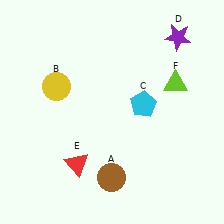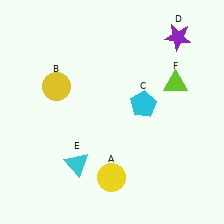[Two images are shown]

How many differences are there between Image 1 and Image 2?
There are 2 differences between the two images.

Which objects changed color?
A changed from brown to yellow. E changed from red to cyan.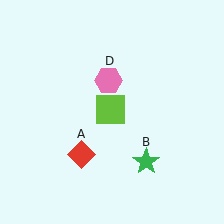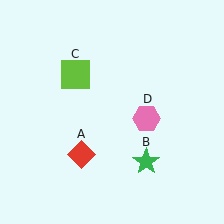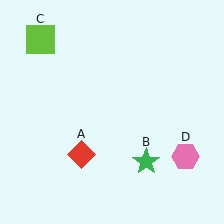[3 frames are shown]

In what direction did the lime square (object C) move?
The lime square (object C) moved up and to the left.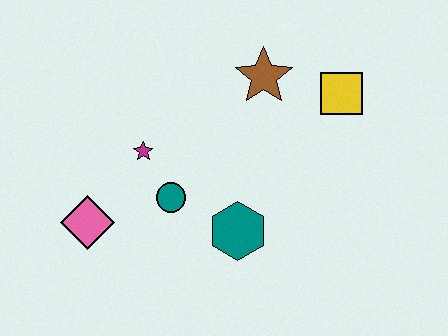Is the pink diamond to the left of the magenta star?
Yes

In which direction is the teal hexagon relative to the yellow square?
The teal hexagon is below the yellow square.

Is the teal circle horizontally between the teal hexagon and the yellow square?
No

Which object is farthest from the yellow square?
The pink diamond is farthest from the yellow square.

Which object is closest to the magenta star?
The teal circle is closest to the magenta star.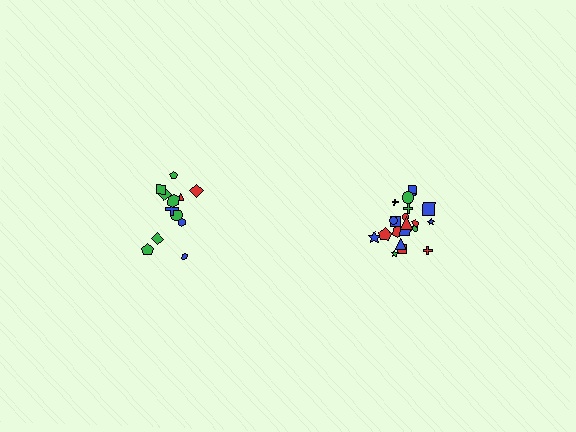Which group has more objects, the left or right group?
The right group.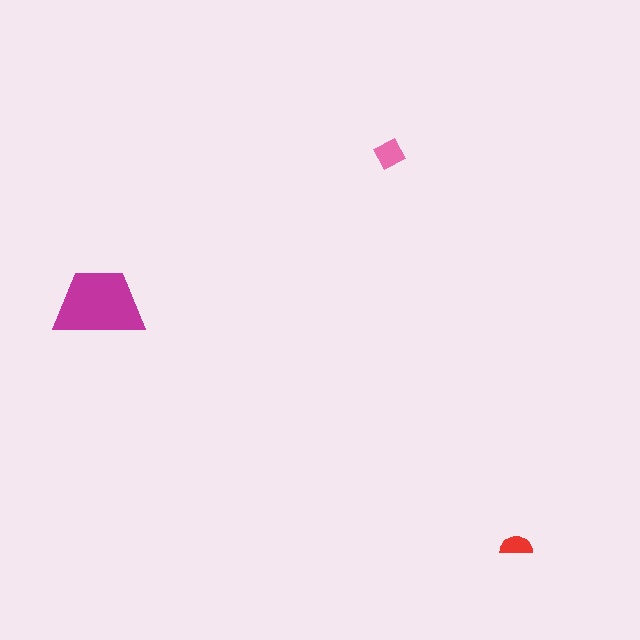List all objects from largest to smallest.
The magenta trapezoid, the pink diamond, the red semicircle.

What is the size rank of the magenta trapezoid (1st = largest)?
1st.